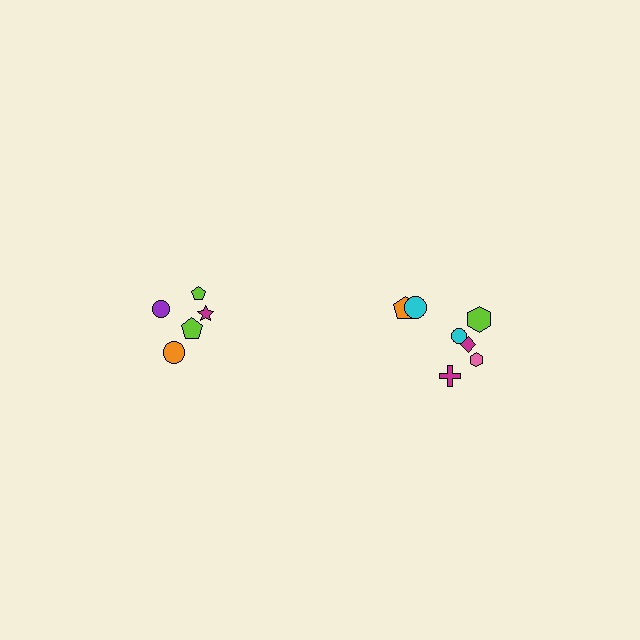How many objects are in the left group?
There are 5 objects.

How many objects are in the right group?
There are 7 objects.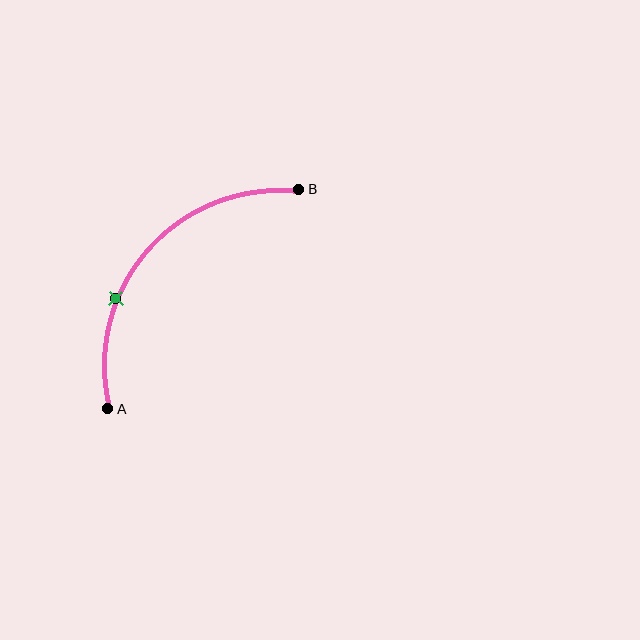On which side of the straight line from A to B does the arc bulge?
The arc bulges above and to the left of the straight line connecting A and B.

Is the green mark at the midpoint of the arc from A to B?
No. The green mark lies on the arc but is closer to endpoint A. The arc midpoint would be at the point on the curve equidistant along the arc from both A and B.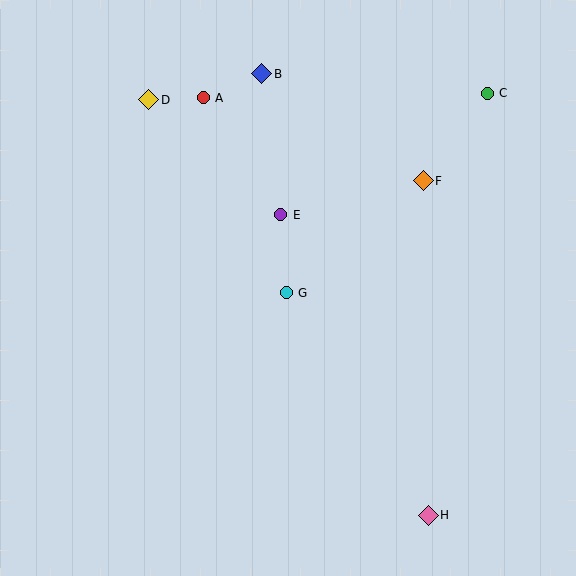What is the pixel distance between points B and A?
The distance between B and A is 63 pixels.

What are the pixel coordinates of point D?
Point D is at (149, 100).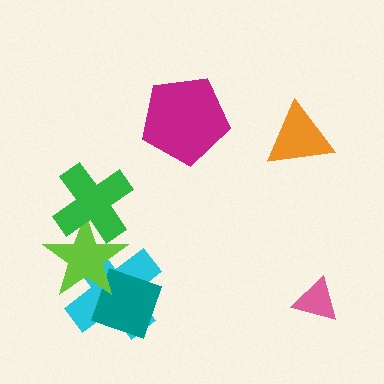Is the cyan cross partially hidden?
Yes, it is partially covered by another shape.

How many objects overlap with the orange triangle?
0 objects overlap with the orange triangle.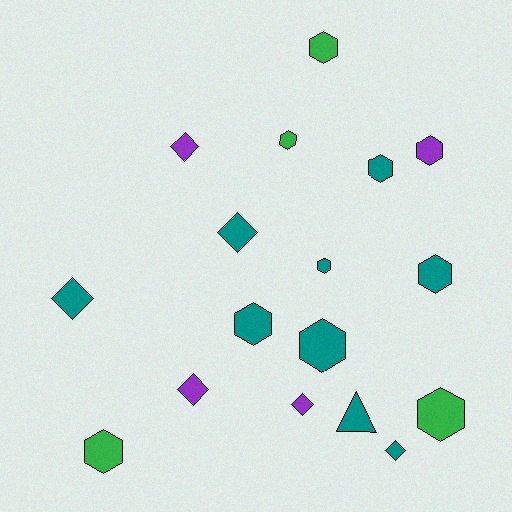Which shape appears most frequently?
Hexagon, with 10 objects.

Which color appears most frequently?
Teal, with 9 objects.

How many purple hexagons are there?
There is 1 purple hexagon.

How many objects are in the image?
There are 17 objects.